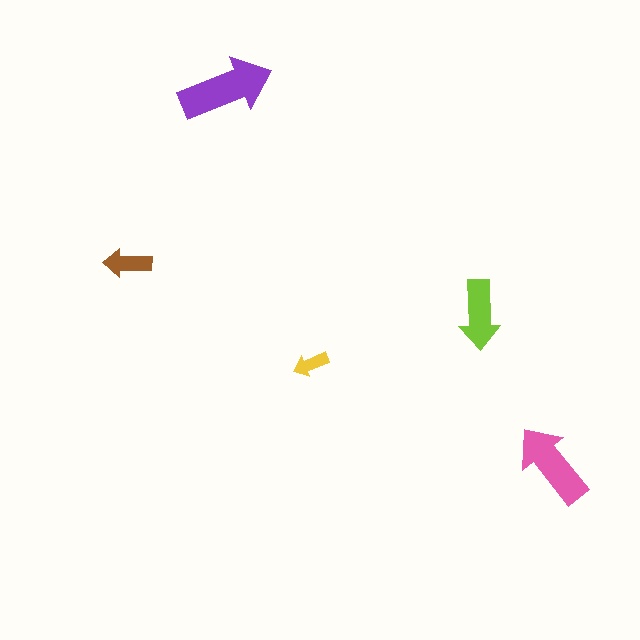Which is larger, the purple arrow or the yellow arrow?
The purple one.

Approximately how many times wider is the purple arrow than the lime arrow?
About 1.5 times wider.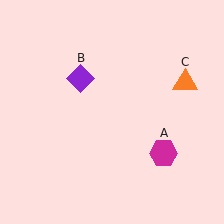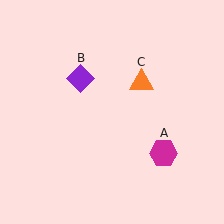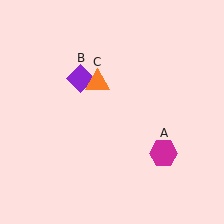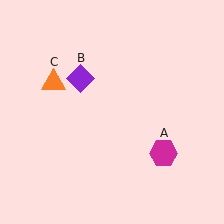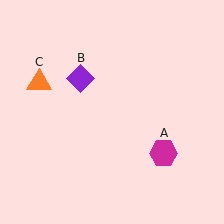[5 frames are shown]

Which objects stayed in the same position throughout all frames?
Magenta hexagon (object A) and purple diamond (object B) remained stationary.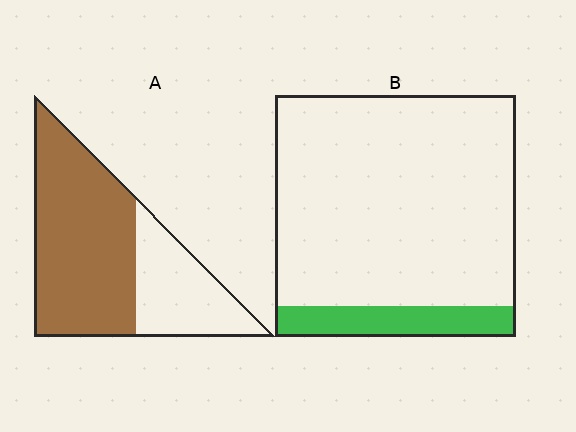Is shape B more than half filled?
No.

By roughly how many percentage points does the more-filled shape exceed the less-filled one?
By roughly 55 percentage points (A over B).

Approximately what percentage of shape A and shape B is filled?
A is approximately 65% and B is approximately 15%.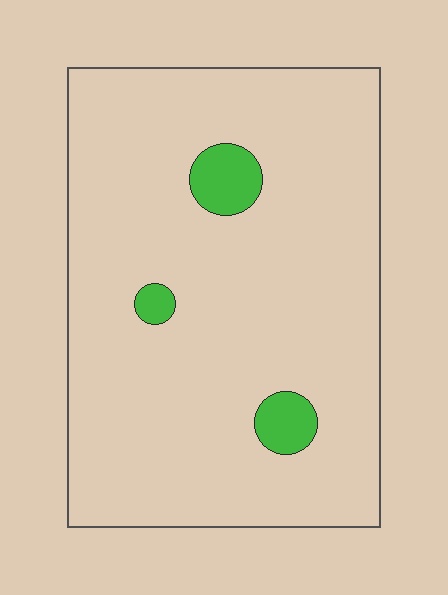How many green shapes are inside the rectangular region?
3.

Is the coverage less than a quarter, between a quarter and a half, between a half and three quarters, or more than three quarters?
Less than a quarter.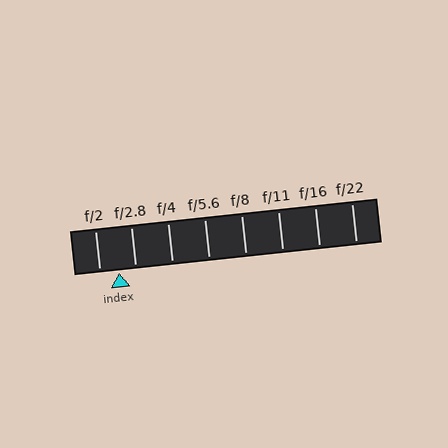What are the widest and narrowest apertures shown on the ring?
The widest aperture shown is f/2 and the narrowest is f/22.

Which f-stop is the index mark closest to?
The index mark is closest to f/2.8.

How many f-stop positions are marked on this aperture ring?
There are 8 f-stop positions marked.